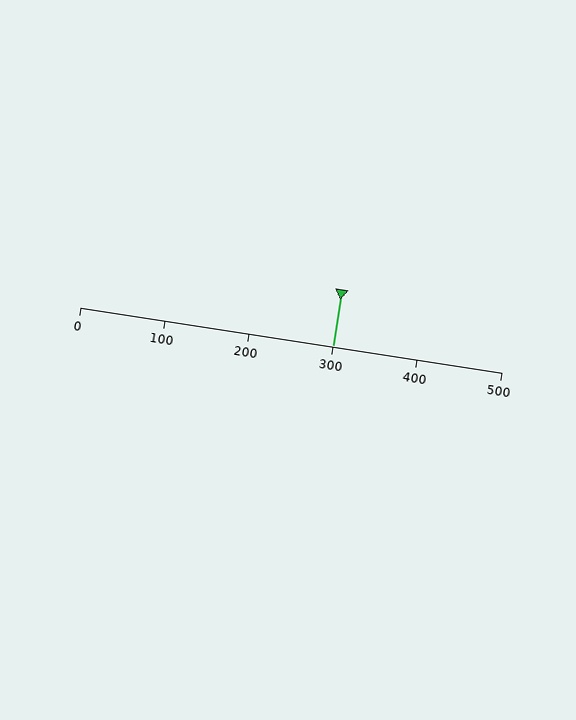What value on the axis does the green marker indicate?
The marker indicates approximately 300.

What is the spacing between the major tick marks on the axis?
The major ticks are spaced 100 apart.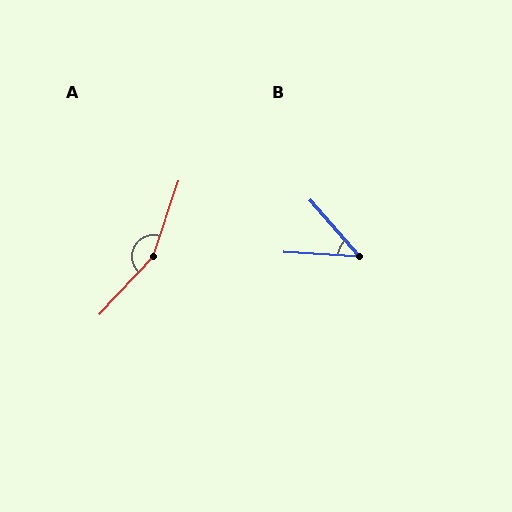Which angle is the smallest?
B, at approximately 45 degrees.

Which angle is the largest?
A, at approximately 156 degrees.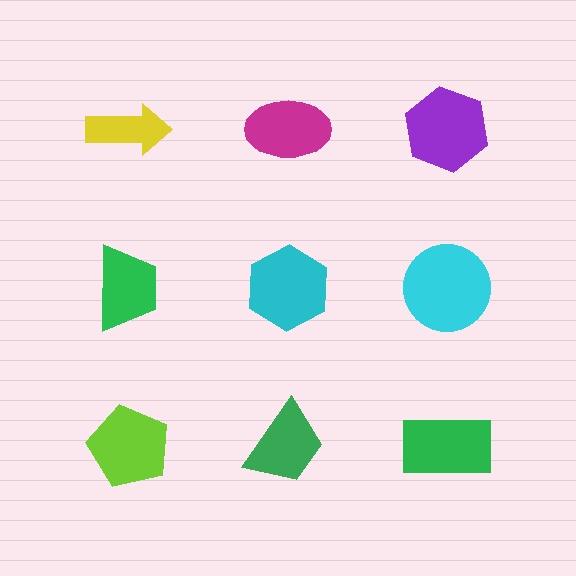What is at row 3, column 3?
A green rectangle.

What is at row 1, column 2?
A magenta ellipse.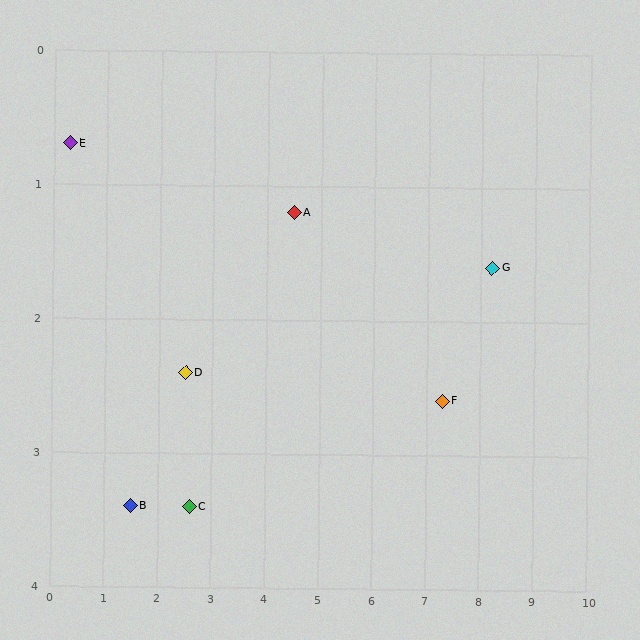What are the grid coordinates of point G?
Point G is at approximately (8.2, 1.6).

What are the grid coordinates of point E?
Point E is at approximately (0.3, 0.7).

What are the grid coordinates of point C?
Point C is at approximately (2.6, 3.4).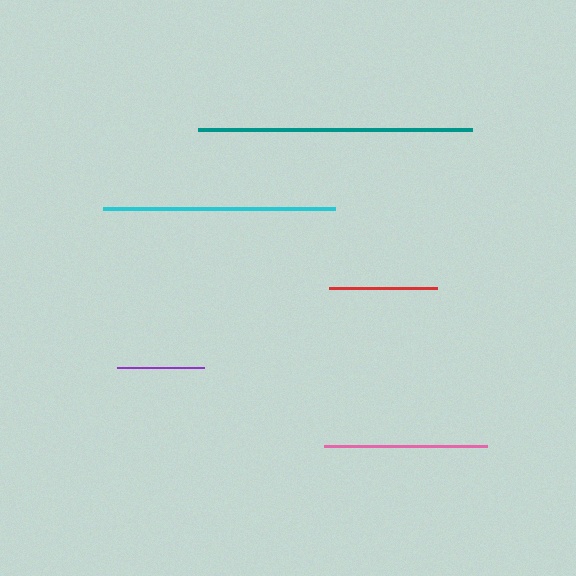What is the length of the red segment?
The red segment is approximately 109 pixels long.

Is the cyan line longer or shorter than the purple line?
The cyan line is longer than the purple line.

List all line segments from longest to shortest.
From longest to shortest: teal, cyan, pink, red, purple.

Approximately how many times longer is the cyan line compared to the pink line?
The cyan line is approximately 1.4 times the length of the pink line.